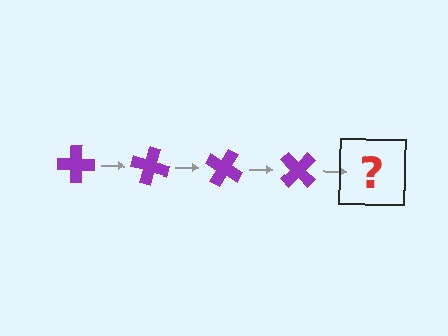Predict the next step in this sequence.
The next step is a purple cross rotated 60 degrees.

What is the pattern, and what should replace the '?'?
The pattern is that the cross rotates 15 degrees each step. The '?' should be a purple cross rotated 60 degrees.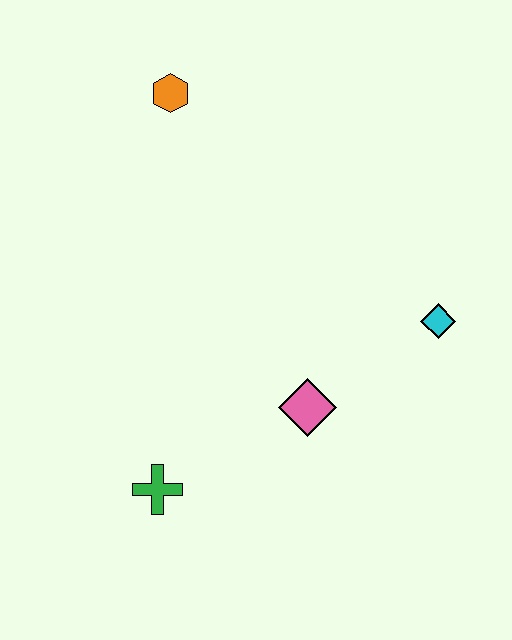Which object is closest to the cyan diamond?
The pink diamond is closest to the cyan diamond.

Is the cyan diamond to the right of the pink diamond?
Yes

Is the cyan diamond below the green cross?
No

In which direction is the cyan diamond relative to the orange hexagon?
The cyan diamond is to the right of the orange hexagon.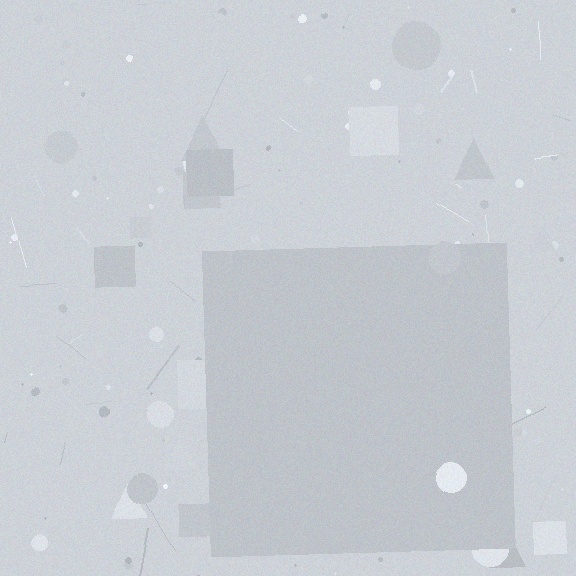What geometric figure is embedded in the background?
A square is embedded in the background.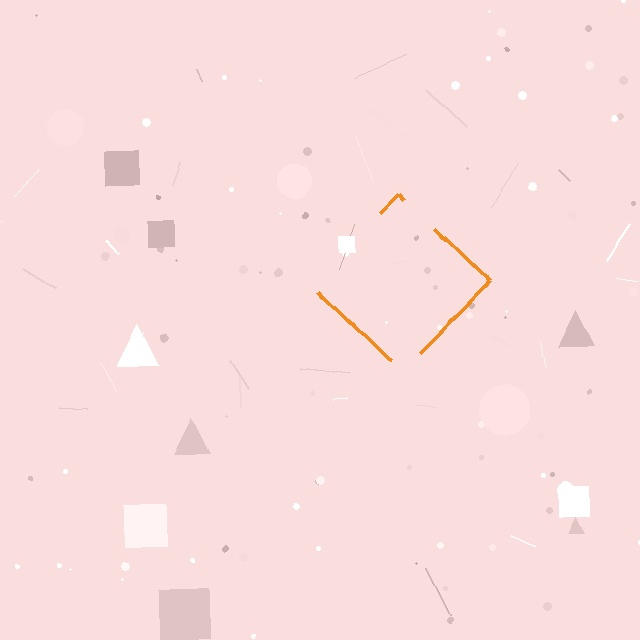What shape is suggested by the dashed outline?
The dashed outline suggests a diamond.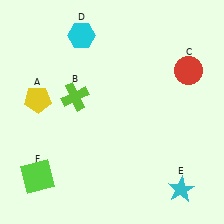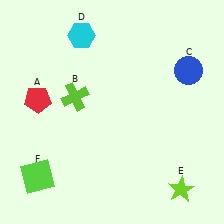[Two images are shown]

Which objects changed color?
A changed from yellow to red. C changed from red to blue. E changed from cyan to lime.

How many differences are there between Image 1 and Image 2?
There are 3 differences between the two images.